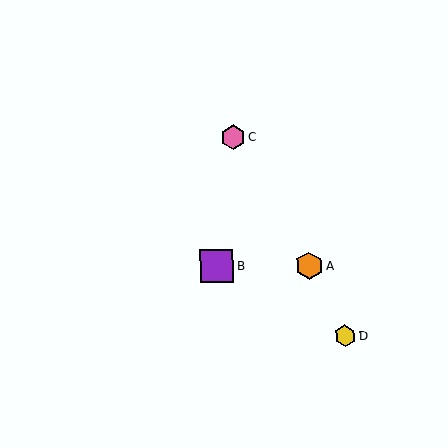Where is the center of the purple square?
The center of the purple square is at (217, 266).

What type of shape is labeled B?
Shape B is a purple square.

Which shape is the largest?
The purple square (labeled B) is the largest.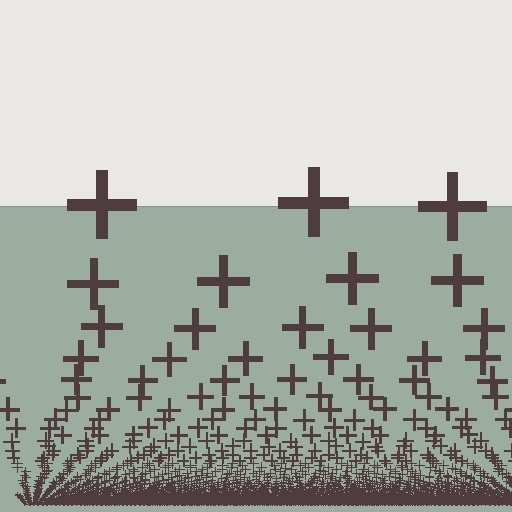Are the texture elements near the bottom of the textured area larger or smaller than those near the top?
Smaller. The gradient is inverted — elements near the bottom are smaller and denser.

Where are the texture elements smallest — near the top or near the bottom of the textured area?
Near the bottom.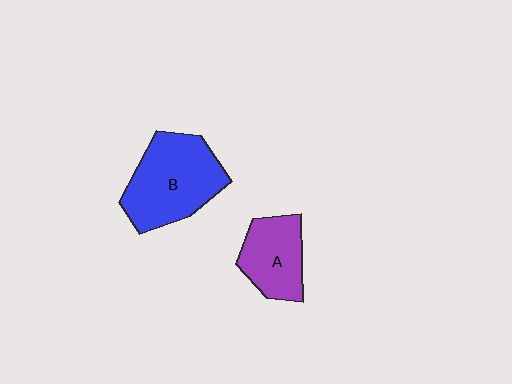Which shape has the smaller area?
Shape A (purple).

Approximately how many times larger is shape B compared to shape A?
Approximately 1.6 times.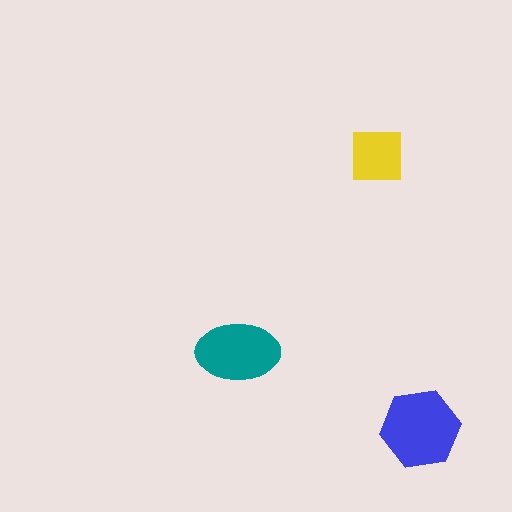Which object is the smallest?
The yellow square.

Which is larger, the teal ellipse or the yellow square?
The teal ellipse.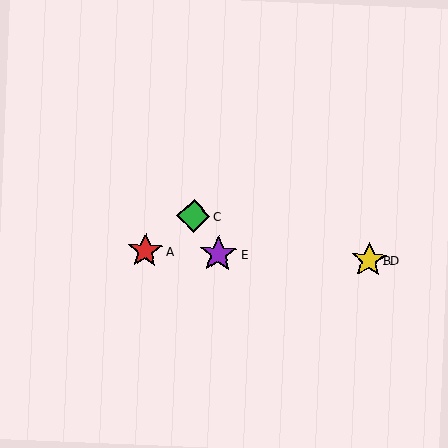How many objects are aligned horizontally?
4 objects (A, B, D, E) are aligned horizontally.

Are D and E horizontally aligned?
Yes, both are at y≈260.